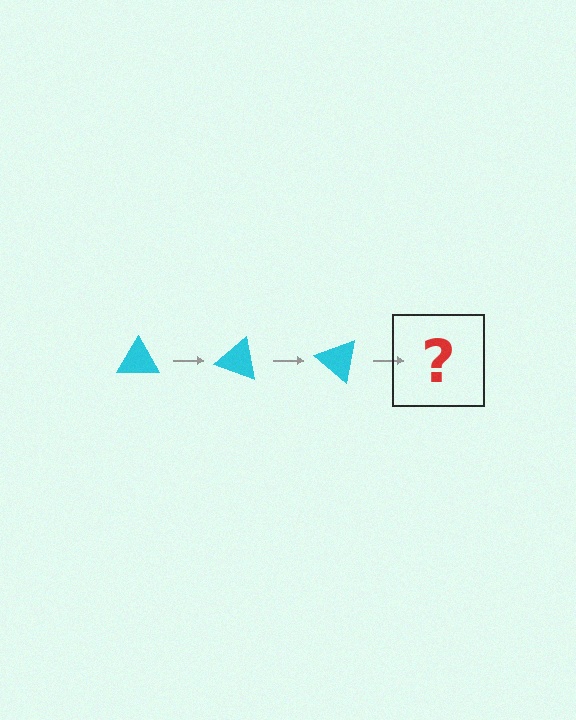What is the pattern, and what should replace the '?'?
The pattern is that the triangle rotates 20 degrees each step. The '?' should be a cyan triangle rotated 60 degrees.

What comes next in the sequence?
The next element should be a cyan triangle rotated 60 degrees.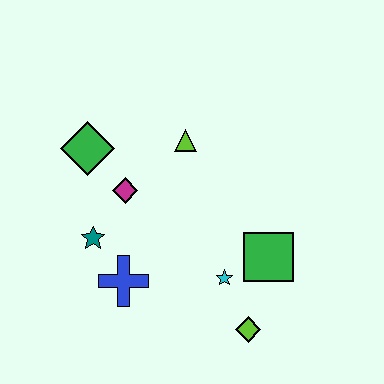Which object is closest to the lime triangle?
The magenta diamond is closest to the lime triangle.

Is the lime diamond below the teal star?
Yes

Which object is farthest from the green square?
The green diamond is farthest from the green square.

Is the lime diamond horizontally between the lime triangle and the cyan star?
No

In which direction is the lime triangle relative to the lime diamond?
The lime triangle is above the lime diamond.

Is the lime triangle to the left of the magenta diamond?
No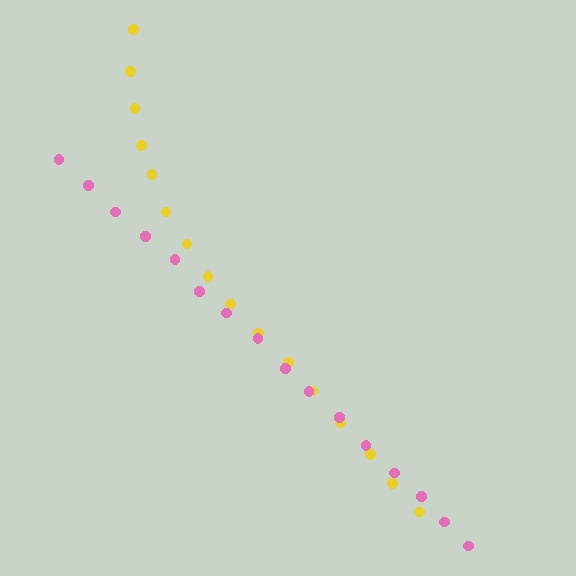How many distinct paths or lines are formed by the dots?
There are 2 distinct paths.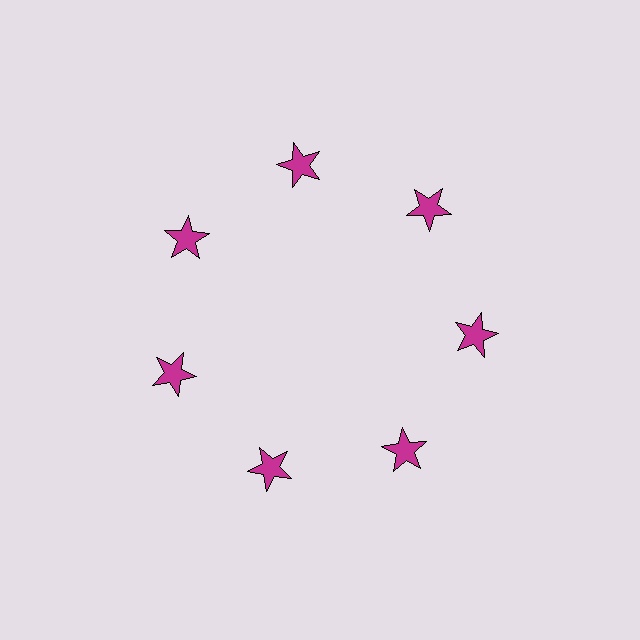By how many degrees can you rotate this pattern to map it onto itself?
The pattern maps onto itself every 51 degrees of rotation.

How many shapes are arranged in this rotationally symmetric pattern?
There are 7 shapes, arranged in 7 groups of 1.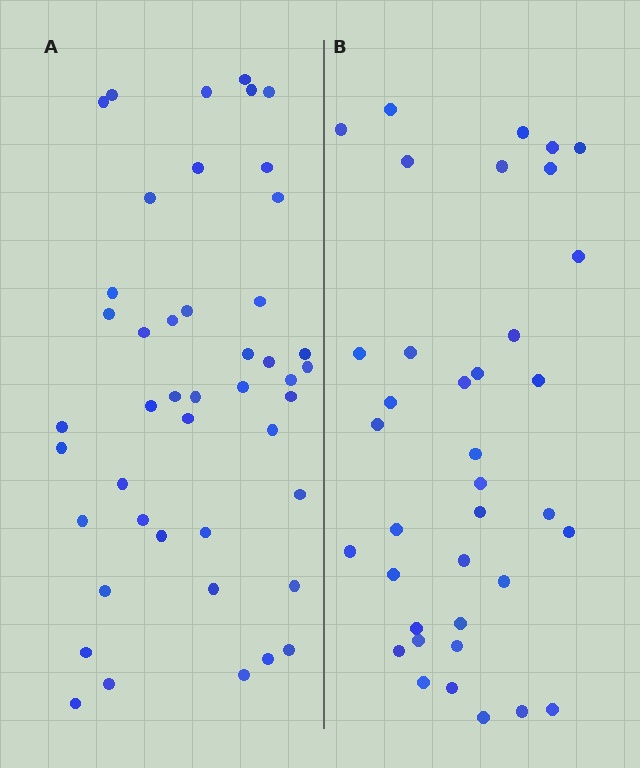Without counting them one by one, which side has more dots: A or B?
Region A (the left region) has more dots.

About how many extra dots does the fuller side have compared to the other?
Region A has roughly 8 or so more dots than region B.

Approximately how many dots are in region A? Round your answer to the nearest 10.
About 40 dots. (The exact count is 45, which rounds to 40.)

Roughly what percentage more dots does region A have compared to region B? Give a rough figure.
About 20% more.